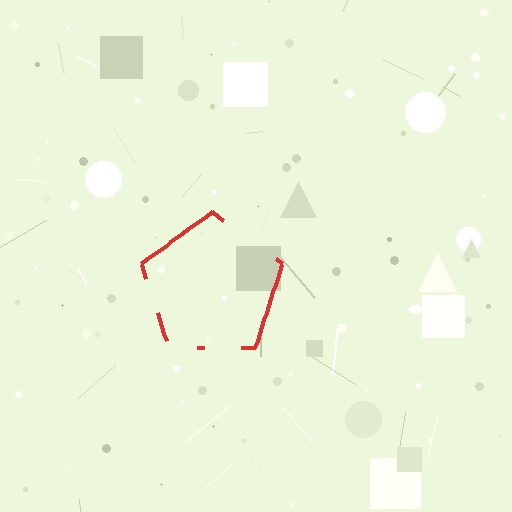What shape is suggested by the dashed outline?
The dashed outline suggests a pentagon.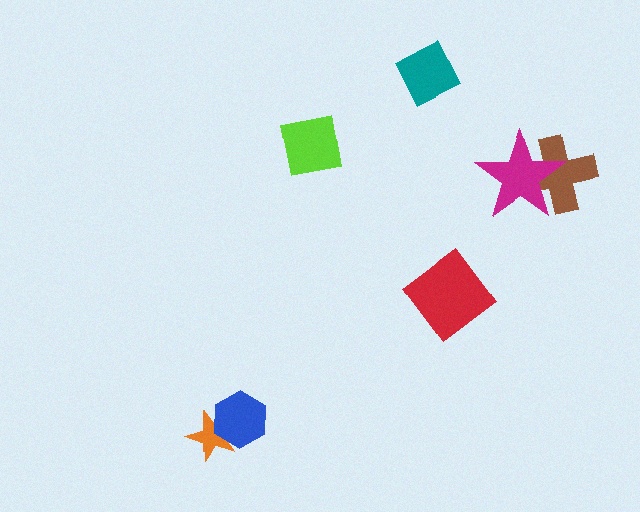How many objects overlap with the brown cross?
1 object overlaps with the brown cross.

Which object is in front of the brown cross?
The magenta star is in front of the brown cross.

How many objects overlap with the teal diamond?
0 objects overlap with the teal diamond.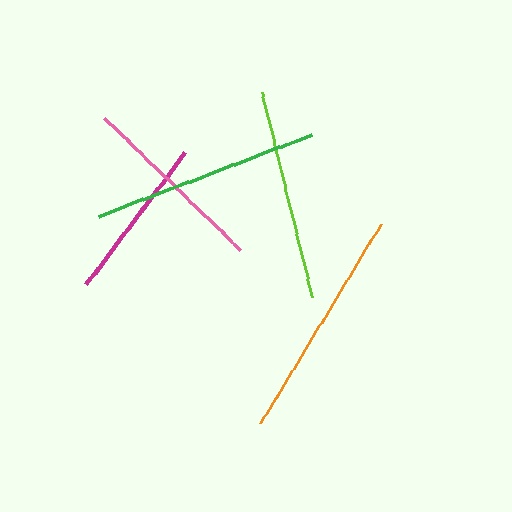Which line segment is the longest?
The orange line is the longest at approximately 233 pixels.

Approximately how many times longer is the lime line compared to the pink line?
The lime line is approximately 1.1 times the length of the pink line.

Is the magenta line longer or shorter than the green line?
The green line is longer than the magenta line.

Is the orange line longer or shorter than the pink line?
The orange line is longer than the pink line.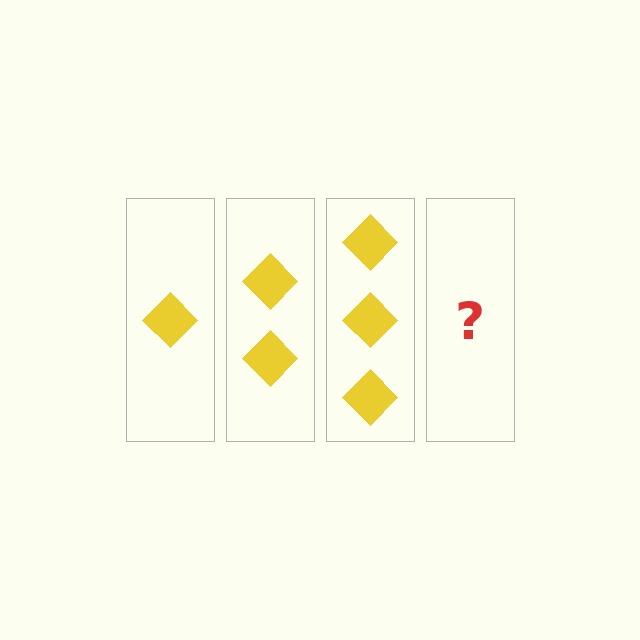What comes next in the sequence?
The next element should be 4 diamonds.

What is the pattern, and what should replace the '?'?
The pattern is that each step adds one more diamond. The '?' should be 4 diamonds.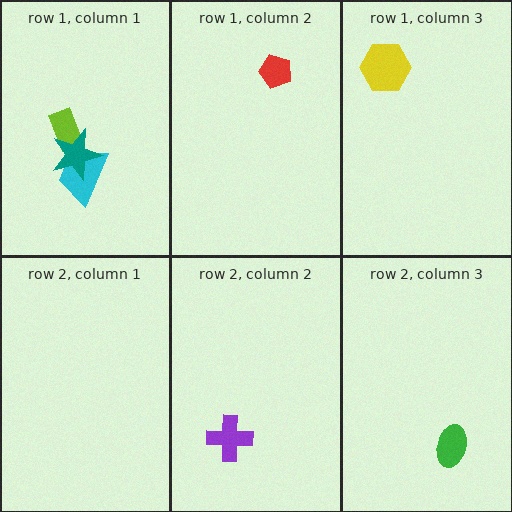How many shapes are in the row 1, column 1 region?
3.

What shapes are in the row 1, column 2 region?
The red pentagon.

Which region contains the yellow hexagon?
The row 1, column 3 region.